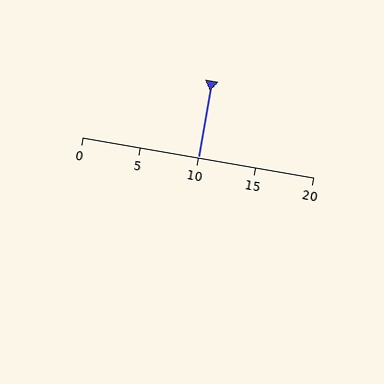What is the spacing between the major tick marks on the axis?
The major ticks are spaced 5 apart.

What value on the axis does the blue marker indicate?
The marker indicates approximately 10.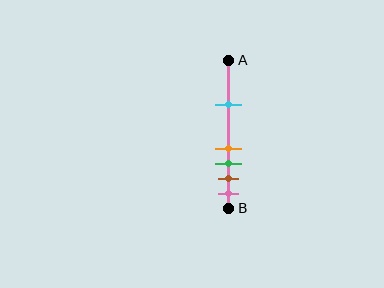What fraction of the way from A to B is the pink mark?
The pink mark is approximately 90% (0.9) of the way from A to B.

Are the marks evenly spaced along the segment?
No, the marks are not evenly spaced.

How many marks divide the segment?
There are 5 marks dividing the segment.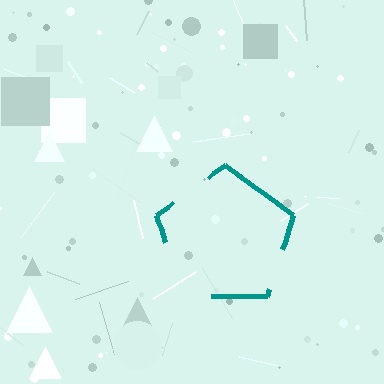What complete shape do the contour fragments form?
The contour fragments form a pentagon.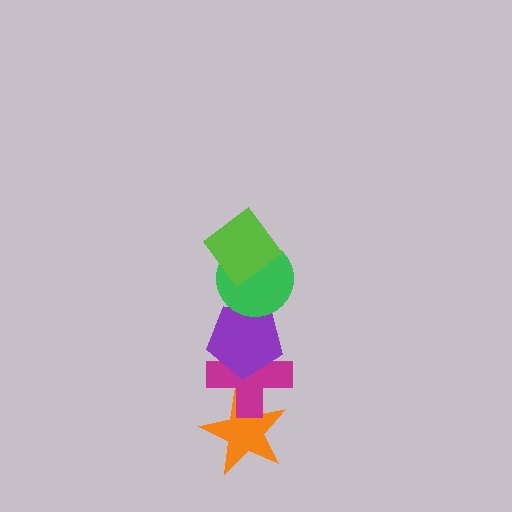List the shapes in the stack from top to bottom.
From top to bottom: the lime diamond, the green circle, the purple pentagon, the magenta cross, the orange star.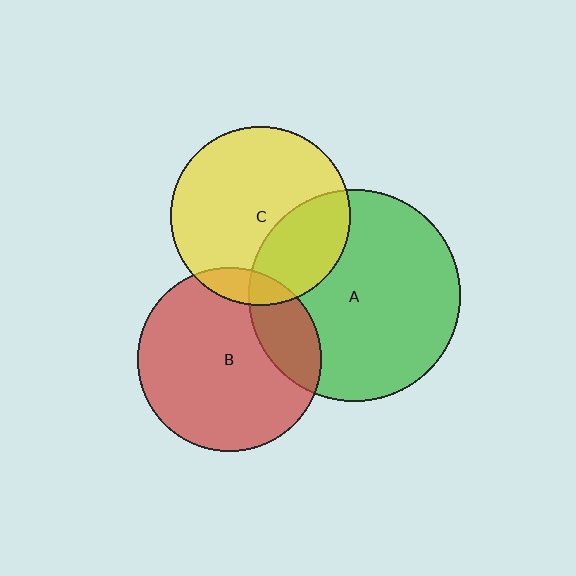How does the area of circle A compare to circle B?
Approximately 1.3 times.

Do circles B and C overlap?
Yes.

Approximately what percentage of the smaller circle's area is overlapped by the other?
Approximately 10%.